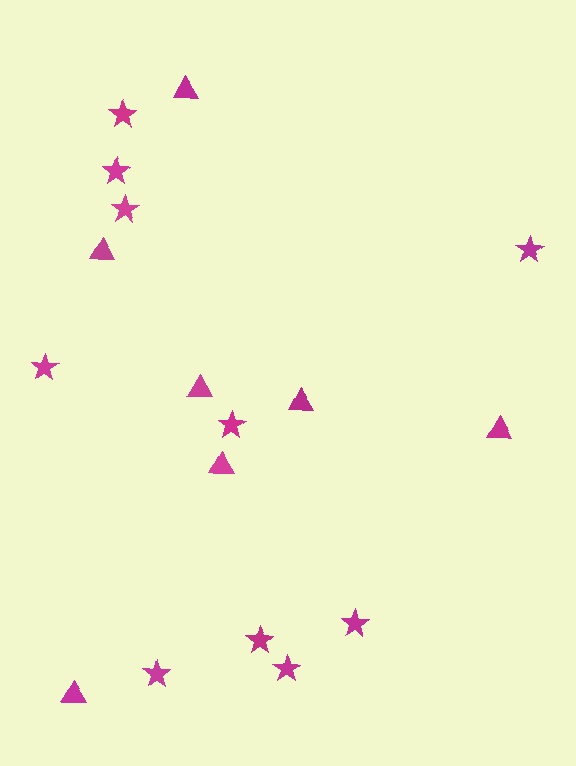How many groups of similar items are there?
There are 2 groups: one group of triangles (7) and one group of stars (10).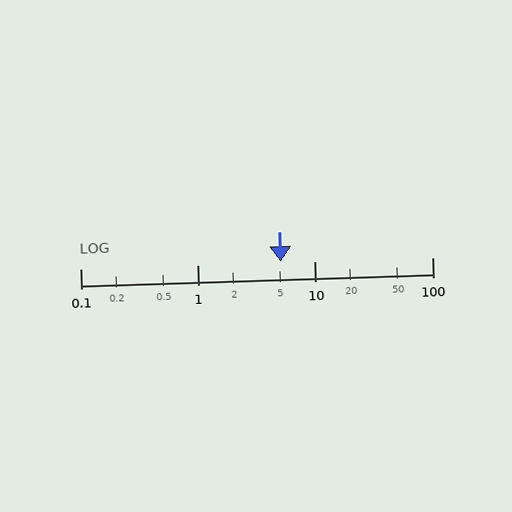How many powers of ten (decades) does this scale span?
The scale spans 3 decades, from 0.1 to 100.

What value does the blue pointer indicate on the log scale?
The pointer indicates approximately 5.1.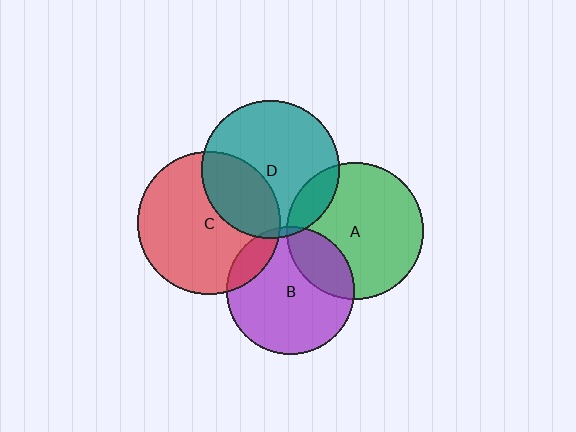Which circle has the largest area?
Circle C (red).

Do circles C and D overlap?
Yes.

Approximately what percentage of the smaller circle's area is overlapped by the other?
Approximately 30%.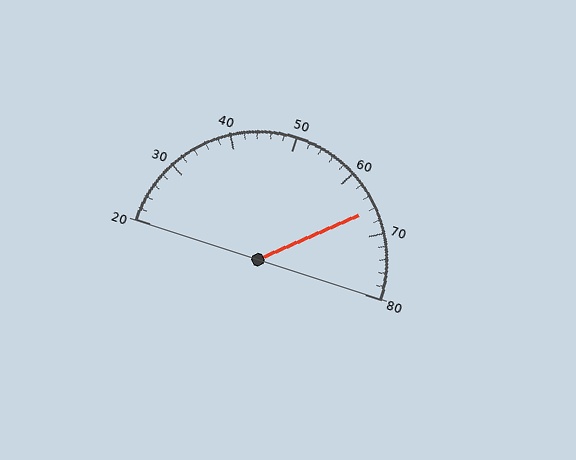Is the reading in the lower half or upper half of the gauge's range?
The reading is in the upper half of the range (20 to 80).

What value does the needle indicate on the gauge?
The needle indicates approximately 66.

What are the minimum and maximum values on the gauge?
The gauge ranges from 20 to 80.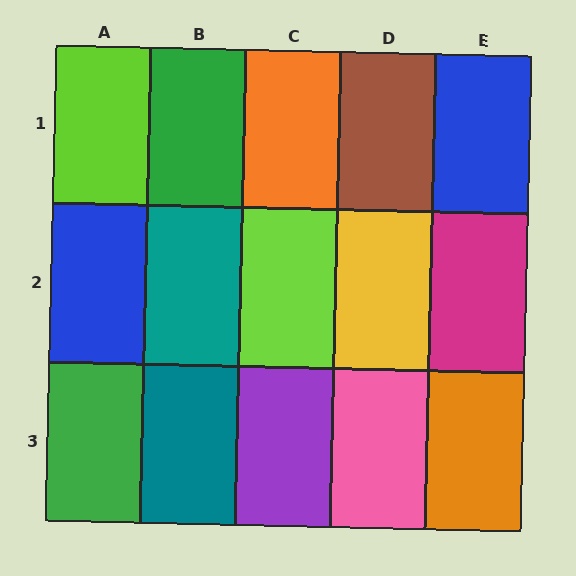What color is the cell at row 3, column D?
Pink.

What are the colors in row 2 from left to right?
Blue, teal, lime, yellow, magenta.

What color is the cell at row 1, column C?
Orange.